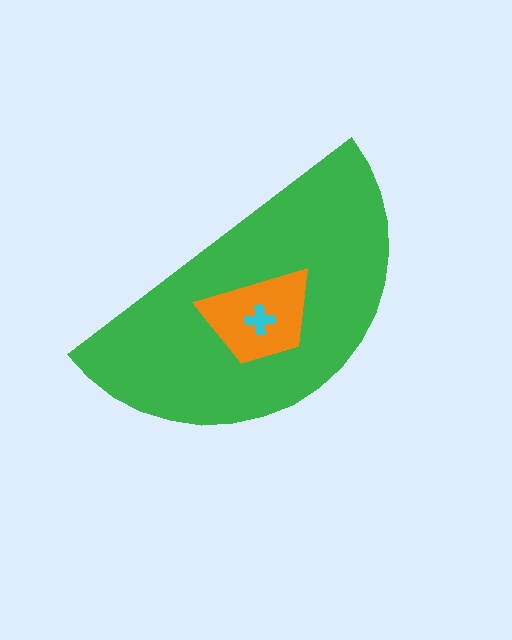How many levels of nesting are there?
3.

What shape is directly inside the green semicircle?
The orange trapezoid.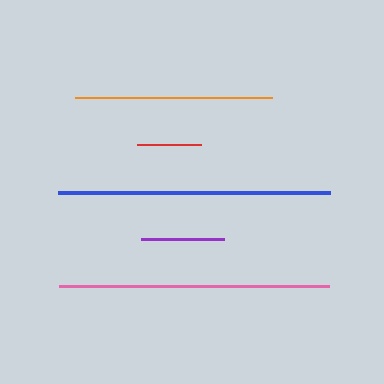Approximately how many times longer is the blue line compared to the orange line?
The blue line is approximately 1.4 times the length of the orange line.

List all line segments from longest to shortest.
From longest to shortest: blue, pink, orange, purple, red.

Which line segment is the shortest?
The red line is the shortest at approximately 65 pixels.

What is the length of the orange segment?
The orange segment is approximately 197 pixels long.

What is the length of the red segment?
The red segment is approximately 65 pixels long.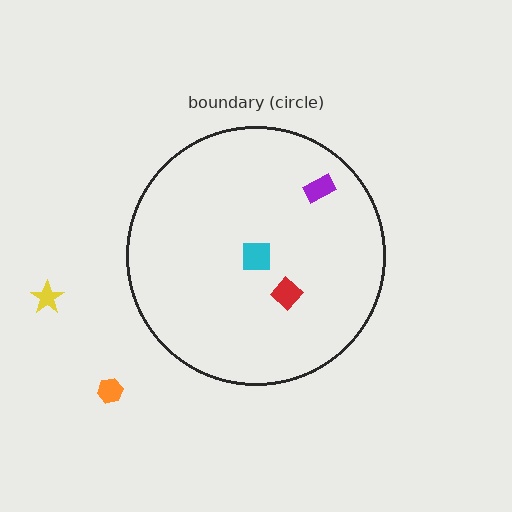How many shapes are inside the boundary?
3 inside, 2 outside.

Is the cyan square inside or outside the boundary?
Inside.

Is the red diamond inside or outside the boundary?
Inside.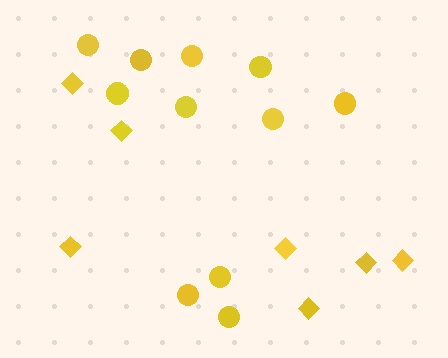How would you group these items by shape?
There are 2 groups: one group of diamonds (7) and one group of circles (11).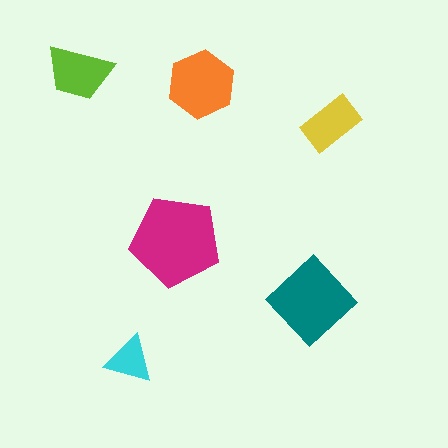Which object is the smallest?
The cyan triangle.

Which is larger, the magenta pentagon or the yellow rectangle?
The magenta pentagon.